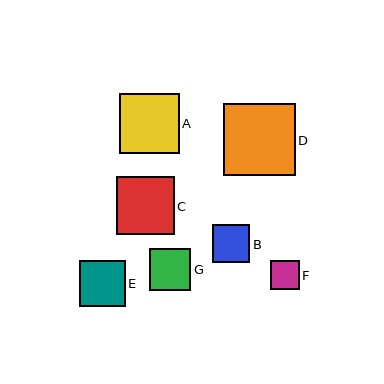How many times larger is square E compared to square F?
Square E is approximately 1.6 times the size of square F.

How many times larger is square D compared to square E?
Square D is approximately 1.6 times the size of square E.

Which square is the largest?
Square D is the largest with a size of approximately 72 pixels.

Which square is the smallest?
Square F is the smallest with a size of approximately 28 pixels.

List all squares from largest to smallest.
From largest to smallest: D, A, C, E, G, B, F.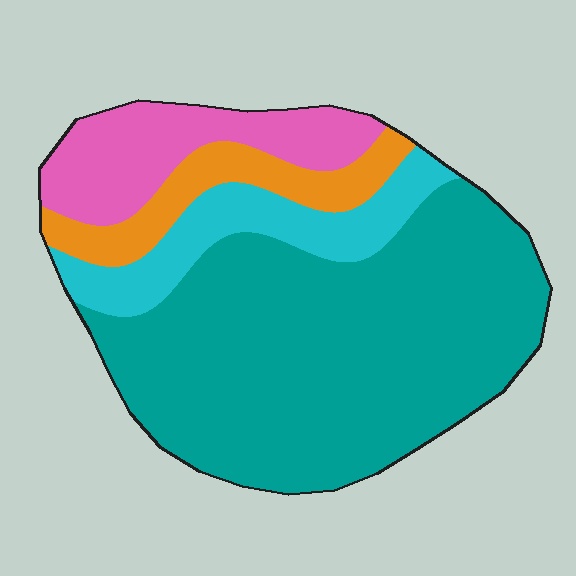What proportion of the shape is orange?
Orange takes up about one tenth (1/10) of the shape.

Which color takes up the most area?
Teal, at roughly 60%.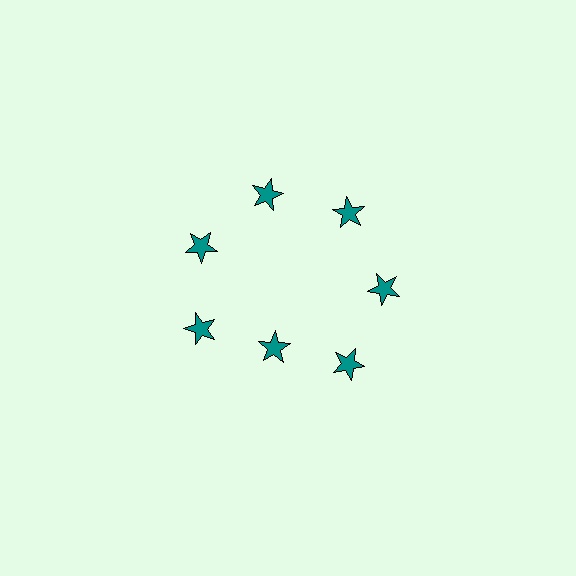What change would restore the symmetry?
The symmetry would be restored by moving it outward, back onto the ring so that all 7 stars sit at equal angles and equal distance from the center.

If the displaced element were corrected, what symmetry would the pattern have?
It would have 7-fold rotational symmetry — the pattern would map onto itself every 51 degrees.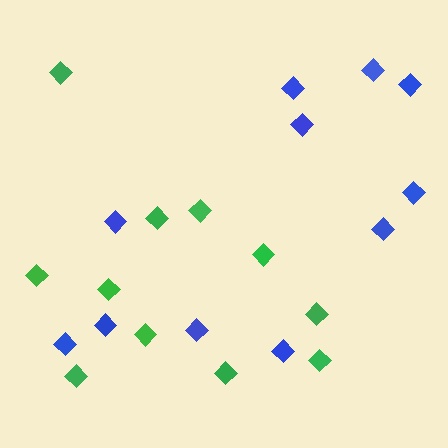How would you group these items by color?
There are 2 groups: one group of blue diamonds (11) and one group of green diamonds (11).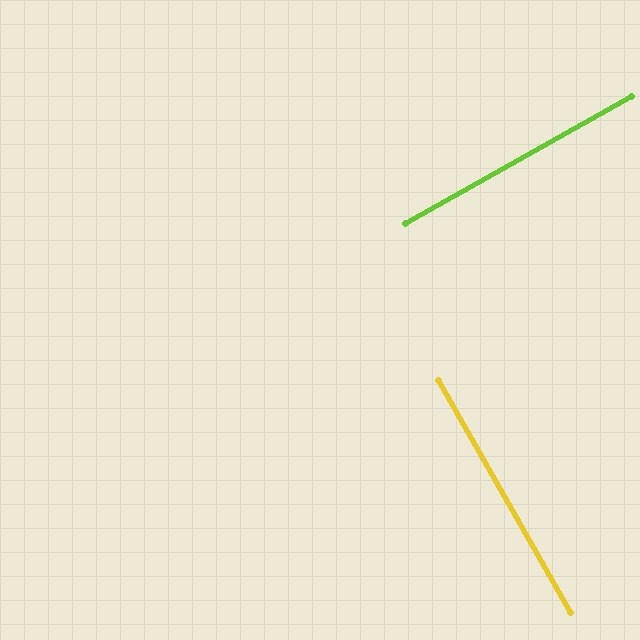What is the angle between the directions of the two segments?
Approximately 90 degrees.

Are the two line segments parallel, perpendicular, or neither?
Perpendicular — they meet at approximately 90°.